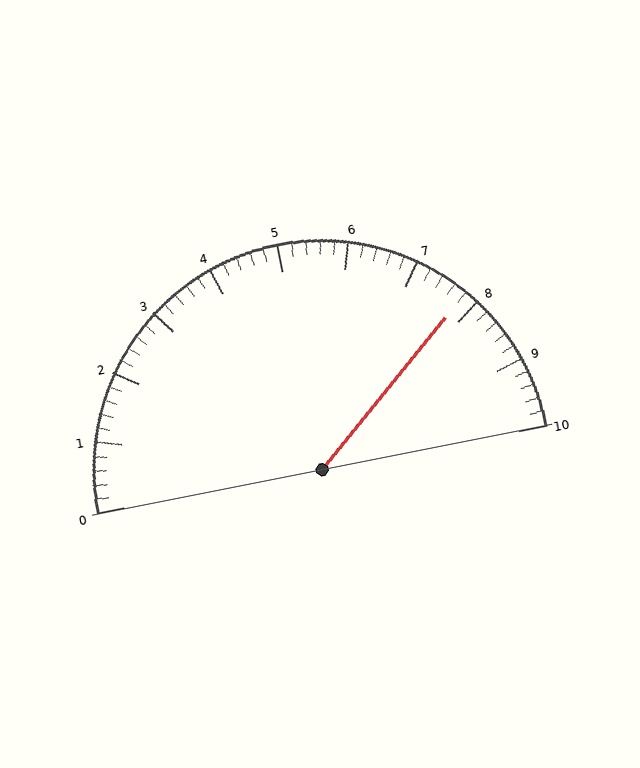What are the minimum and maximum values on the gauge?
The gauge ranges from 0 to 10.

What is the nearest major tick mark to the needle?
The nearest major tick mark is 8.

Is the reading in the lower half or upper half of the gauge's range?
The reading is in the upper half of the range (0 to 10).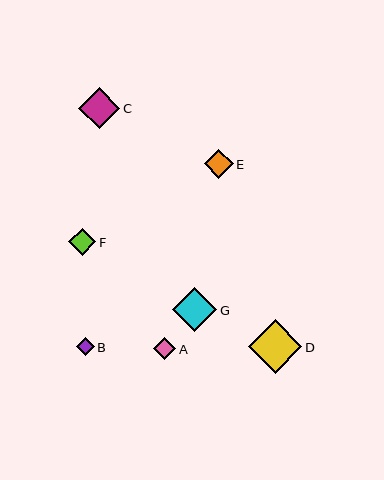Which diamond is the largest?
Diamond D is the largest with a size of approximately 54 pixels.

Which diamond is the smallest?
Diamond B is the smallest with a size of approximately 18 pixels.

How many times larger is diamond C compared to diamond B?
Diamond C is approximately 2.4 times the size of diamond B.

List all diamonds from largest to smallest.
From largest to smallest: D, G, C, E, F, A, B.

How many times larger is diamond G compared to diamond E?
Diamond G is approximately 1.5 times the size of diamond E.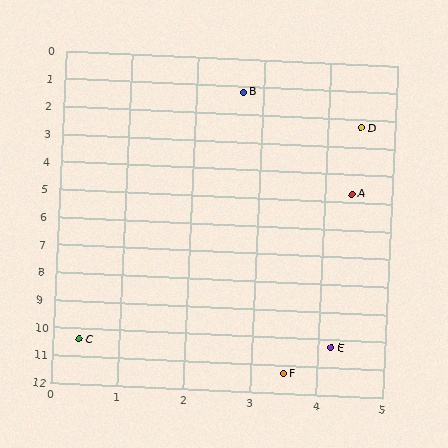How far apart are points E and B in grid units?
Points E and B are about 9.2 grid units apart.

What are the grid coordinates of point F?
Point F is at approximately (3.5, 11.3).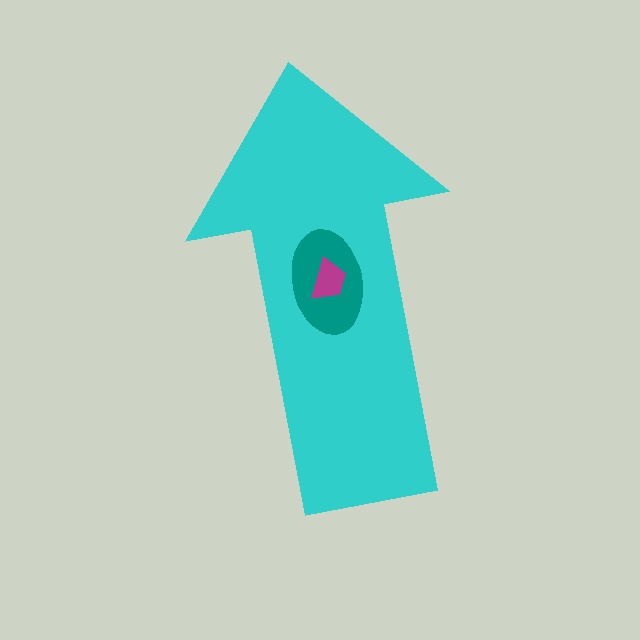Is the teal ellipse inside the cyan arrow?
Yes.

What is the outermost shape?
The cyan arrow.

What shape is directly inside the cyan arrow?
The teal ellipse.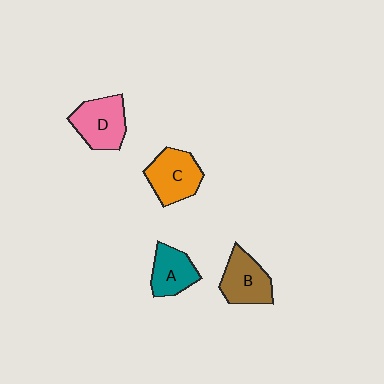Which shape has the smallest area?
Shape A (teal).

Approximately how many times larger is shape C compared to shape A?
Approximately 1.3 times.